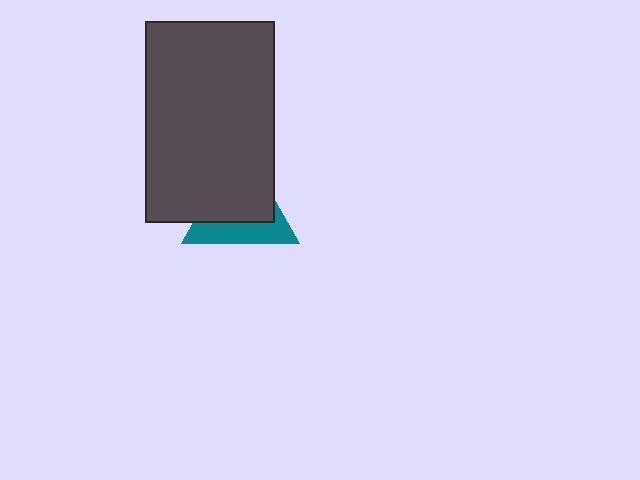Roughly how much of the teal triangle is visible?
A small part of it is visible (roughly 37%).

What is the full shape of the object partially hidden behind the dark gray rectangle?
The partially hidden object is a teal triangle.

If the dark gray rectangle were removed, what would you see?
You would see the complete teal triangle.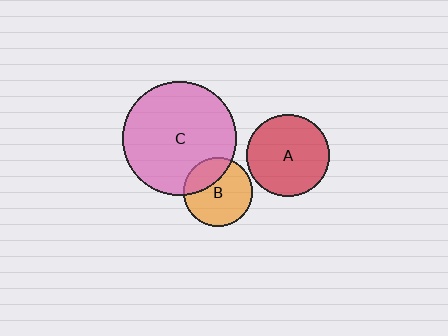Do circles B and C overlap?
Yes.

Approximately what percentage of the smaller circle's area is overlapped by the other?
Approximately 30%.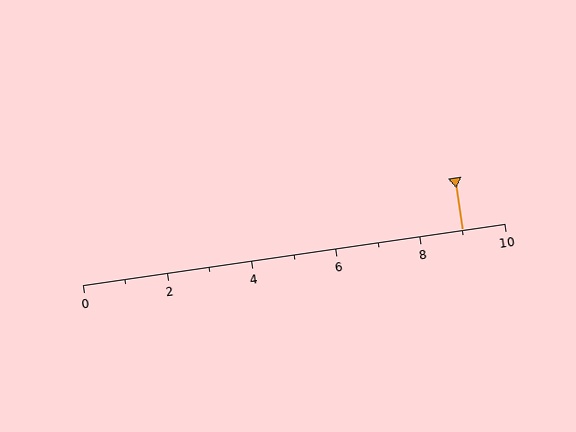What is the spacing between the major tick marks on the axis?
The major ticks are spaced 2 apart.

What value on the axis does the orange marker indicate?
The marker indicates approximately 9.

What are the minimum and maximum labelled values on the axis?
The axis runs from 0 to 10.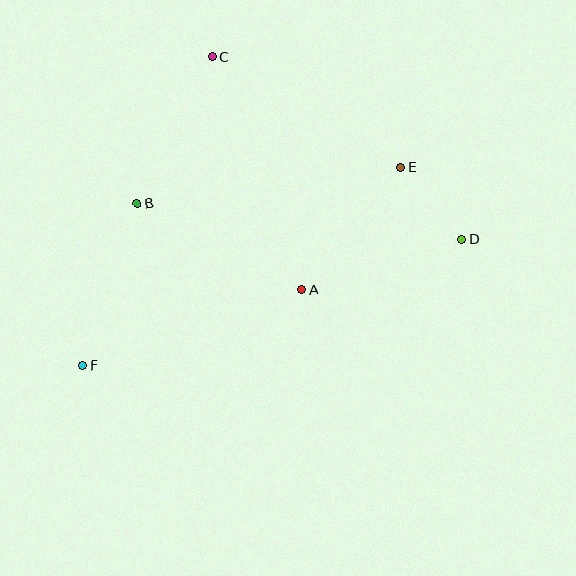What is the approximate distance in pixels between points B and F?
The distance between B and F is approximately 171 pixels.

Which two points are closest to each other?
Points D and E are closest to each other.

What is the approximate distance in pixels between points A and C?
The distance between A and C is approximately 249 pixels.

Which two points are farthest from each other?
Points D and F are farthest from each other.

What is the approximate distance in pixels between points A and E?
The distance between A and E is approximately 157 pixels.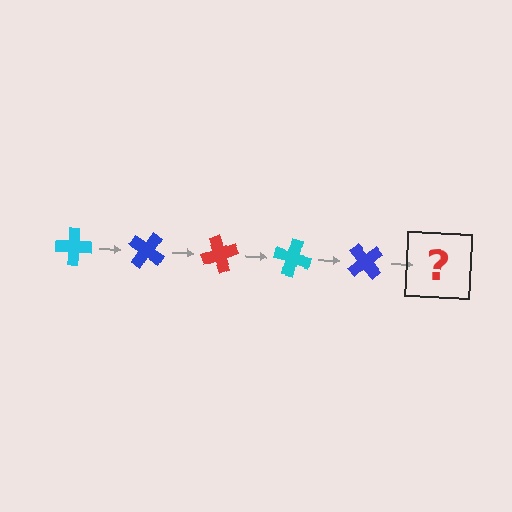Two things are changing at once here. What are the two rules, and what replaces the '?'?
The two rules are that it rotates 35 degrees each step and the color cycles through cyan, blue, and red. The '?' should be a red cross, rotated 175 degrees from the start.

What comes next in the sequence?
The next element should be a red cross, rotated 175 degrees from the start.